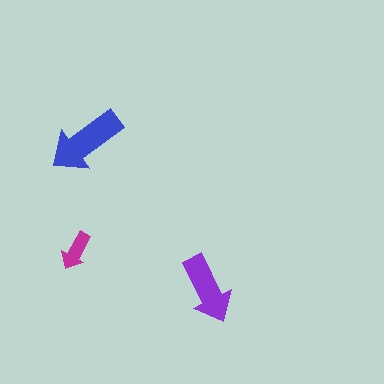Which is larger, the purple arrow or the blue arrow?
The blue one.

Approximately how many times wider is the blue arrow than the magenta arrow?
About 2 times wider.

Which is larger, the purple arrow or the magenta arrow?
The purple one.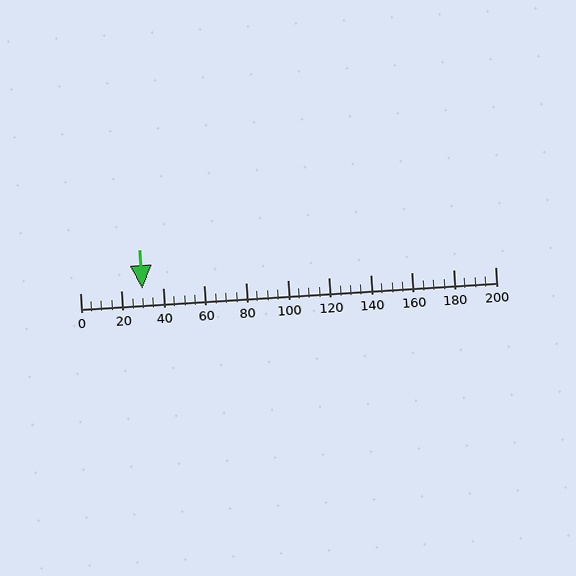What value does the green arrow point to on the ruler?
The green arrow points to approximately 30.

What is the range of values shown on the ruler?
The ruler shows values from 0 to 200.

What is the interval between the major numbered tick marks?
The major tick marks are spaced 20 units apart.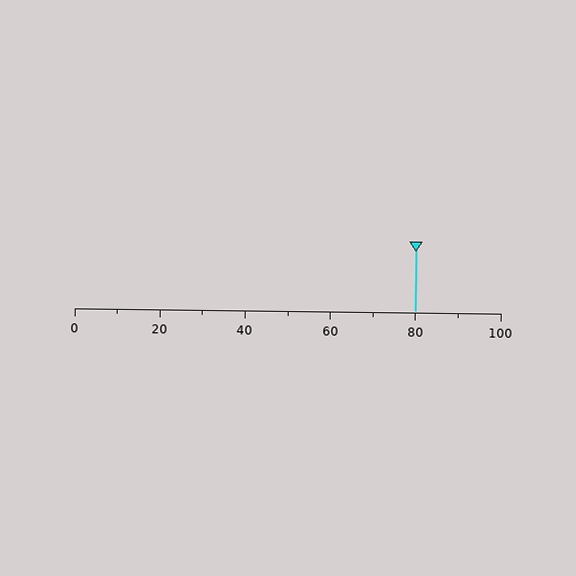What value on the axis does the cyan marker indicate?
The marker indicates approximately 80.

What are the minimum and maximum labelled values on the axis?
The axis runs from 0 to 100.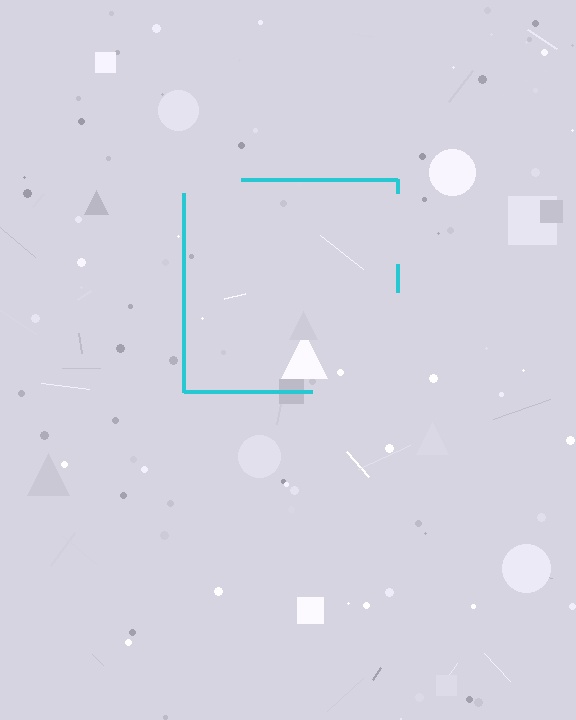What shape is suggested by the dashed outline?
The dashed outline suggests a square.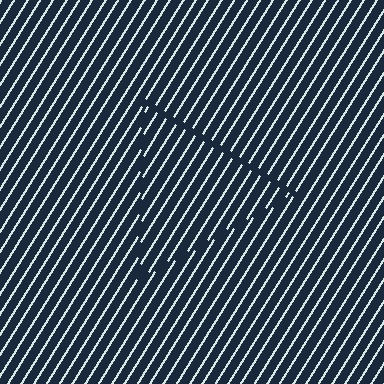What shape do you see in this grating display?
An illusory triangle. The interior of the shape contains the same grating, shifted by half a period — the contour is defined by the phase discontinuity where line-ends from the inner and outer gratings abut.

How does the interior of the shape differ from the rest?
The interior of the shape contains the same grating, shifted by half a period — the contour is defined by the phase discontinuity where line-ends from the inner and outer gratings abut.